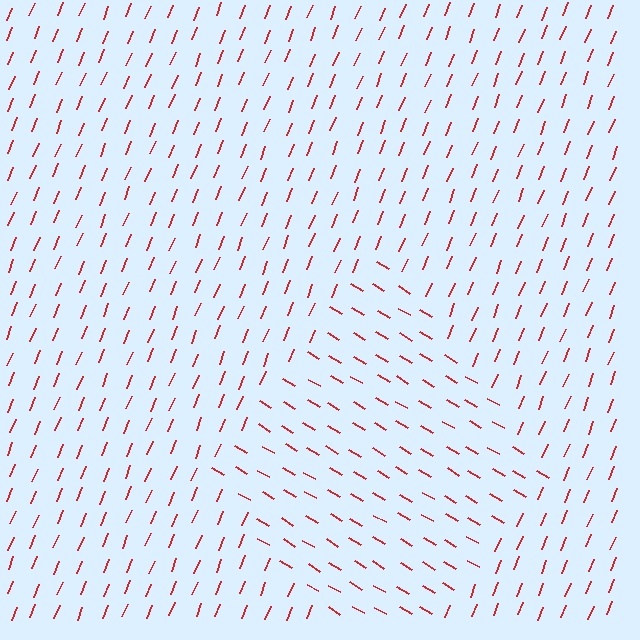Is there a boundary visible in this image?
Yes, there is a texture boundary formed by a change in line orientation.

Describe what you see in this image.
The image is filled with small red line segments. A diamond region in the image has lines oriented differently from the surrounding lines, creating a visible texture boundary.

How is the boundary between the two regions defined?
The boundary is defined purely by a change in line orientation (approximately 82 degrees difference). All lines are the same color and thickness.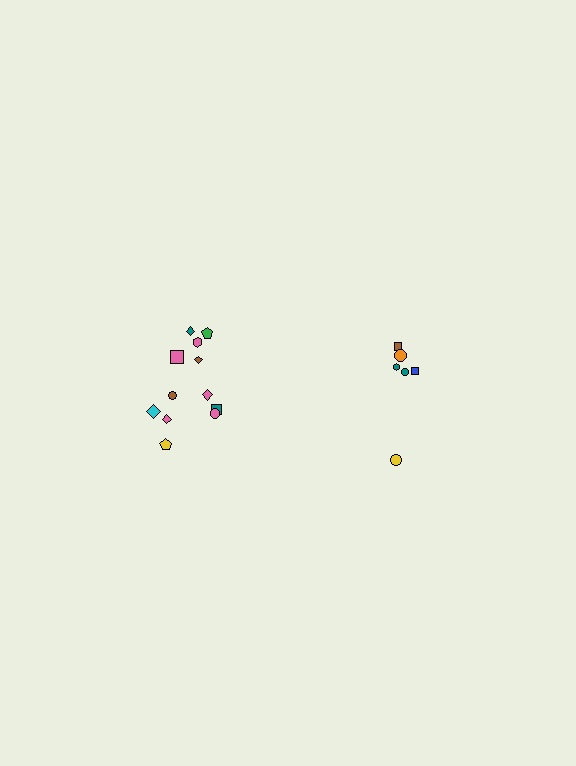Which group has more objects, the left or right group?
The left group.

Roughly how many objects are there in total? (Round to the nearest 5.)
Roughly 20 objects in total.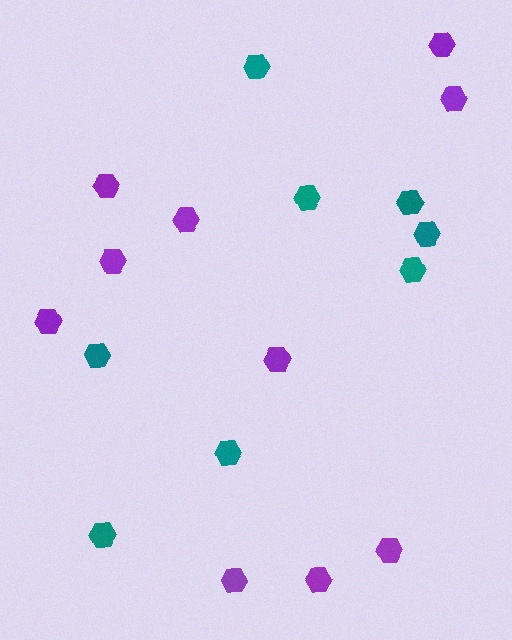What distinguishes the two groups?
There are 2 groups: one group of teal hexagons (8) and one group of purple hexagons (10).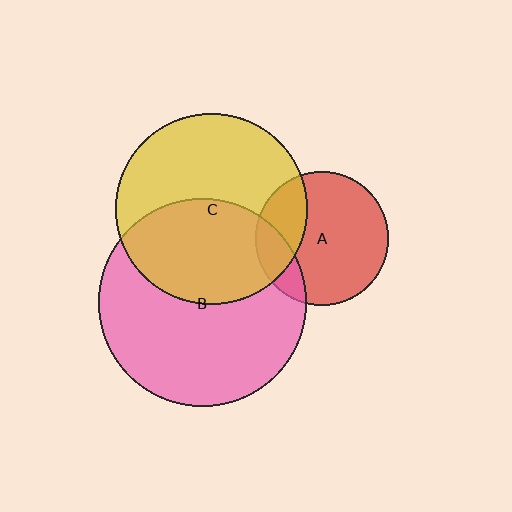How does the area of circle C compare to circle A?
Approximately 2.1 times.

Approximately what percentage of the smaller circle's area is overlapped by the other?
Approximately 45%.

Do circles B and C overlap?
Yes.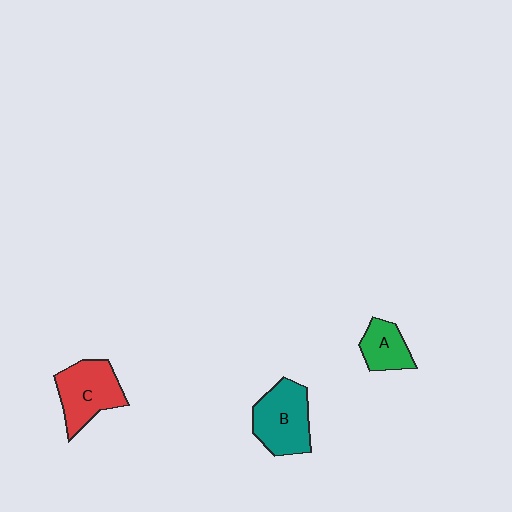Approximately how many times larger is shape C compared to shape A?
Approximately 1.7 times.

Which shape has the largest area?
Shape B (teal).